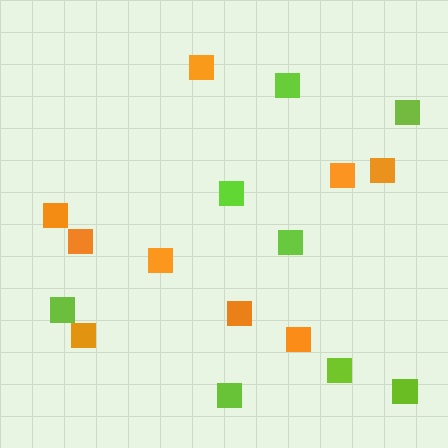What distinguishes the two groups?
There are 2 groups: one group of orange squares (9) and one group of lime squares (8).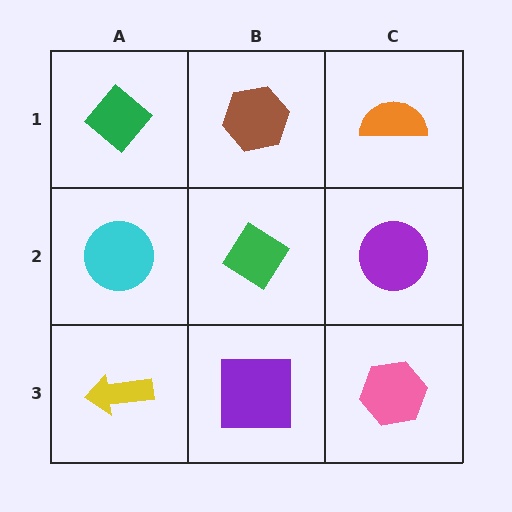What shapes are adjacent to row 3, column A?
A cyan circle (row 2, column A), a purple square (row 3, column B).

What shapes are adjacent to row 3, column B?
A green diamond (row 2, column B), a yellow arrow (row 3, column A), a pink hexagon (row 3, column C).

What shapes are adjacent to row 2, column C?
An orange semicircle (row 1, column C), a pink hexagon (row 3, column C), a green diamond (row 2, column B).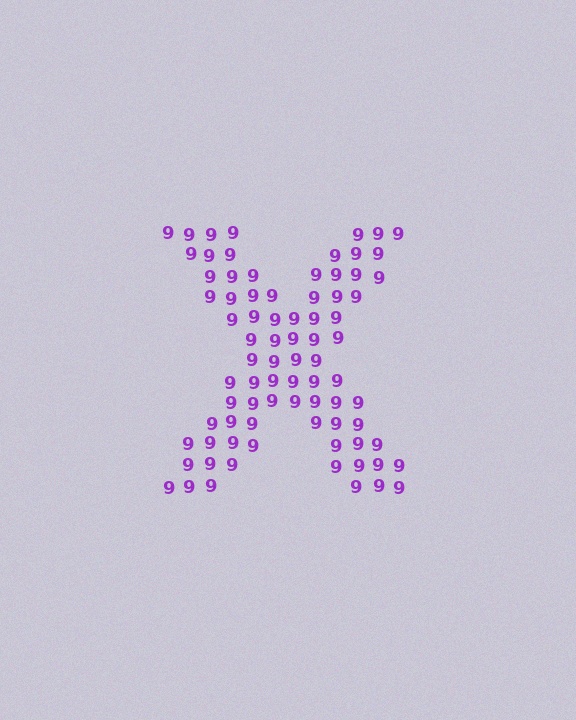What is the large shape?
The large shape is the letter X.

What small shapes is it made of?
It is made of small digit 9's.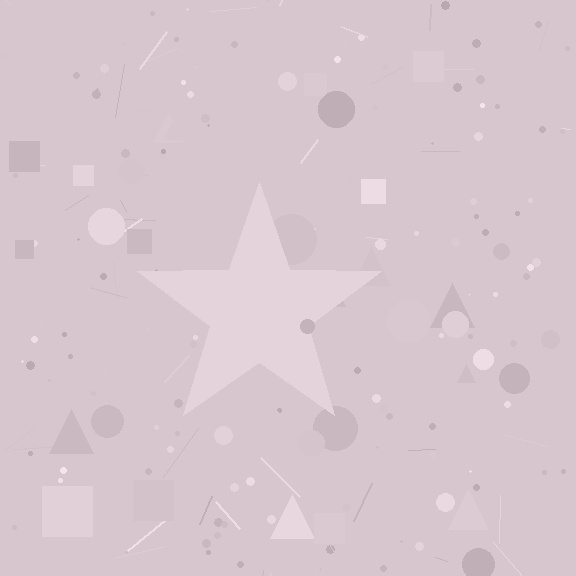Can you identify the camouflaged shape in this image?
The camouflaged shape is a star.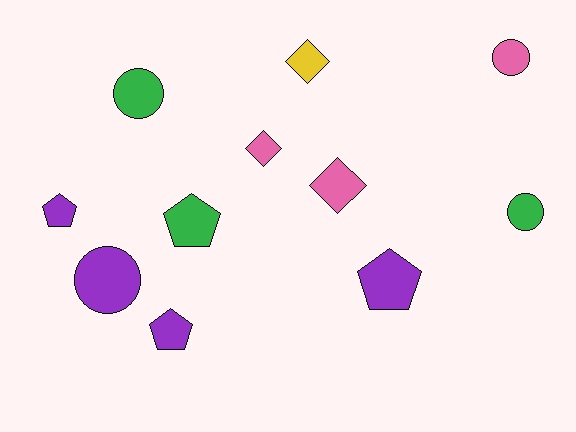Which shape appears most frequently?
Pentagon, with 4 objects.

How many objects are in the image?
There are 11 objects.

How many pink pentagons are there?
There are no pink pentagons.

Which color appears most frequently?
Purple, with 4 objects.